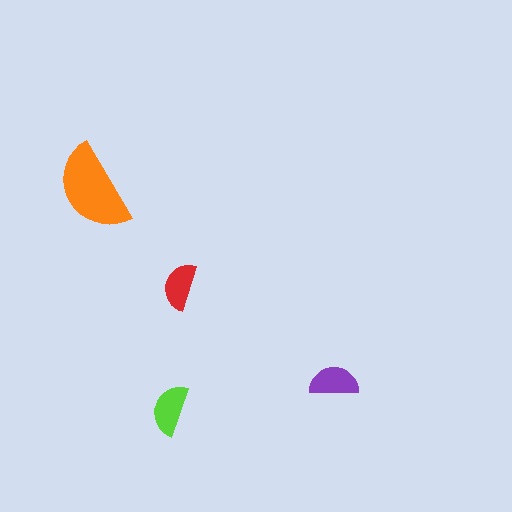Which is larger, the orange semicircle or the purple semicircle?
The orange one.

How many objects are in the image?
There are 4 objects in the image.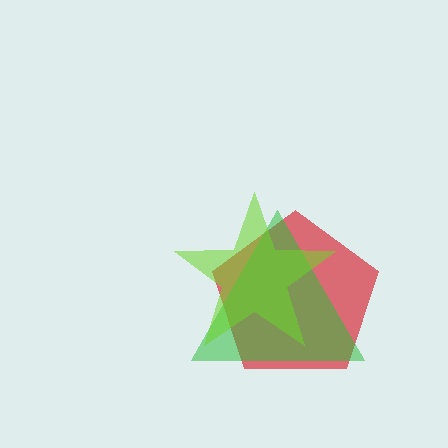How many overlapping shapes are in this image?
There are 3 overlapping shapes in the image.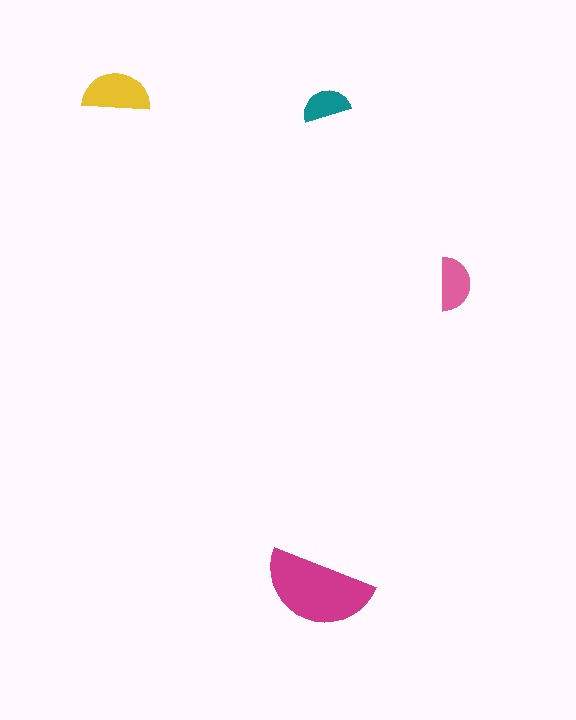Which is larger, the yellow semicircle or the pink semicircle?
The yellow one.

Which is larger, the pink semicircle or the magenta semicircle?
The magenta one.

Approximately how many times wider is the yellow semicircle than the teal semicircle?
About 1.5 times wider.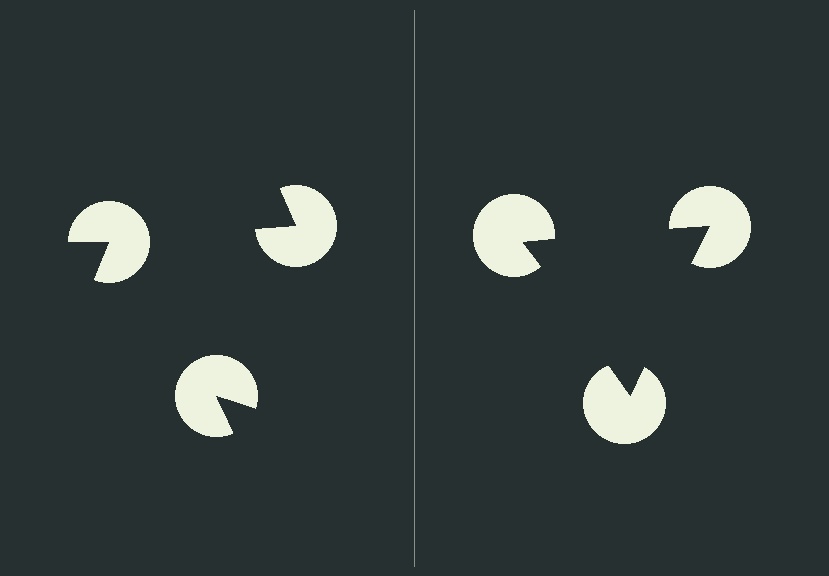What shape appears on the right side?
An illusory triangle.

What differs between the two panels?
The pac-man discs are positioned identically on both sides; only the wedge orientations differ. On the right they align to a triangle; on the left they are misaligned.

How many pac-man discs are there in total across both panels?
6 — 3 on each side.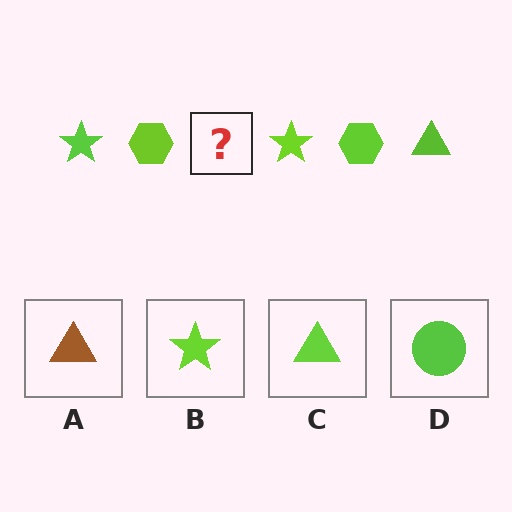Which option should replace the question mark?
Option C.